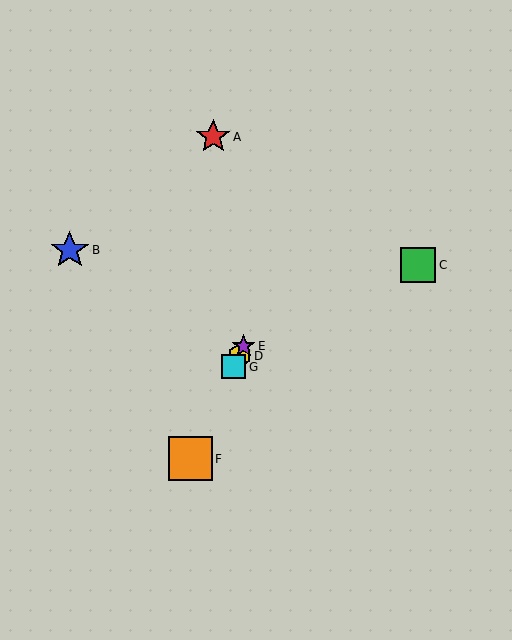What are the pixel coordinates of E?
Object E is at (244, 346).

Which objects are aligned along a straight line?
Objects D, E, F, G are aligned along a straight line.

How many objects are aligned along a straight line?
4 objects (D, E, F, G) are aligned along a straight line.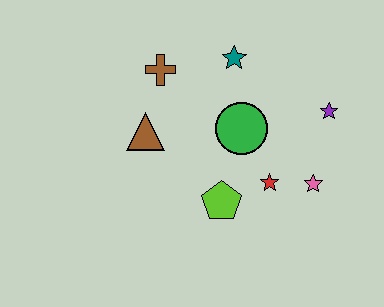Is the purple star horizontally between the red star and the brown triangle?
No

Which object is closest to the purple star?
The pink star is closest to the purple star.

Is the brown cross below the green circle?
No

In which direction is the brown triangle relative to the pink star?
The brown triangle is to the left of the pink star.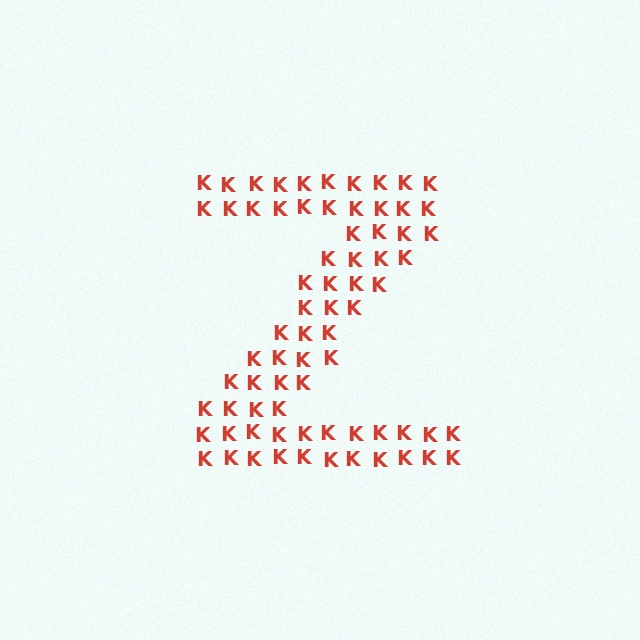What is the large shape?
The large shape is the letter Z.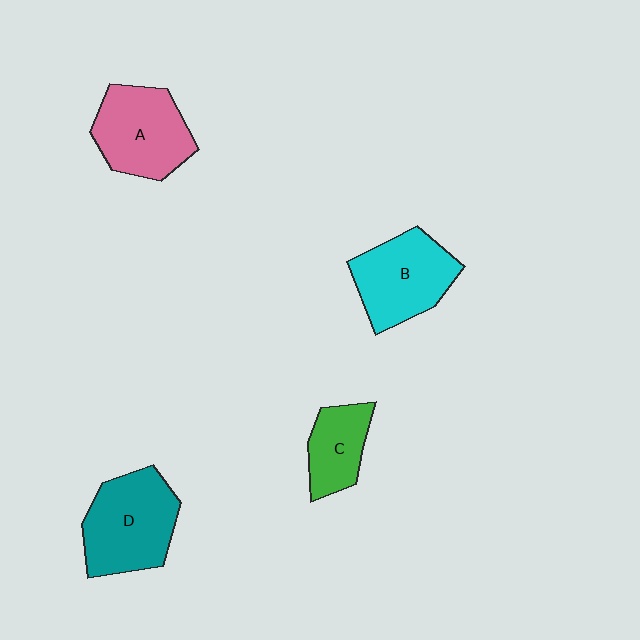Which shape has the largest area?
Shape D (teal).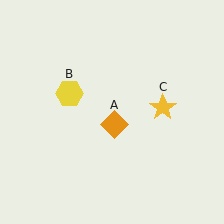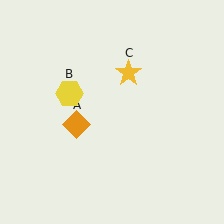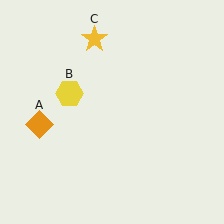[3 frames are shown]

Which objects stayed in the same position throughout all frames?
Yellow hexagon (object B) remained stationary.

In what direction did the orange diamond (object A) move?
The orange diamond (object A) moved left.